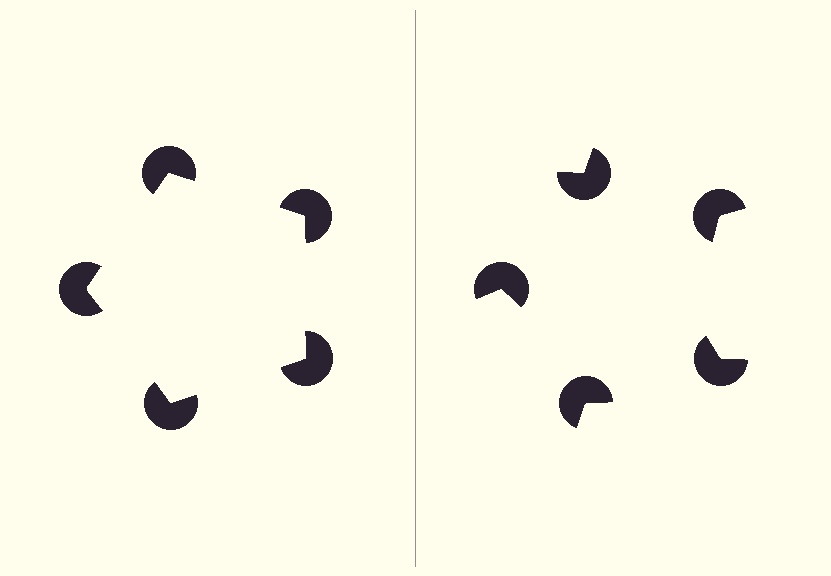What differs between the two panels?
The pac-man discs are positioned identically on both sides; only the wedge orientations differ. On the left they align to a pentagon; on the right they are misaligned.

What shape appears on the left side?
An illusory pentagon.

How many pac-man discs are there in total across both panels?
10 — 5 on each side.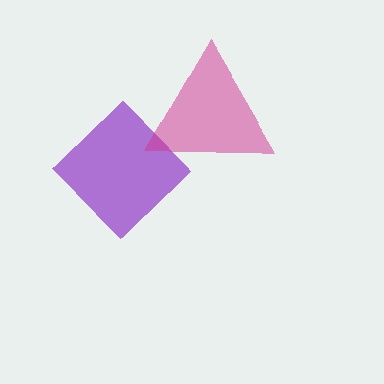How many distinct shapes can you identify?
There are 2 distinct shapes: a purple diamond, a magenta triangle.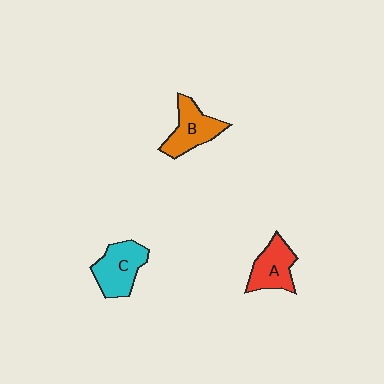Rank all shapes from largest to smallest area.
From largest to smallest: C (cyan), B (orange), A (red).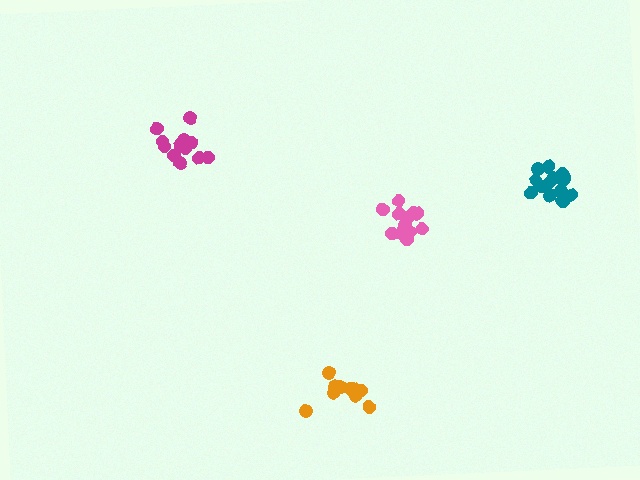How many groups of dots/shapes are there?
There are 4 groups.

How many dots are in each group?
Group 1: 11 dots, Group 2: 15 dots, Group 3: 12 dots, Group 4: 14 dots (52 total).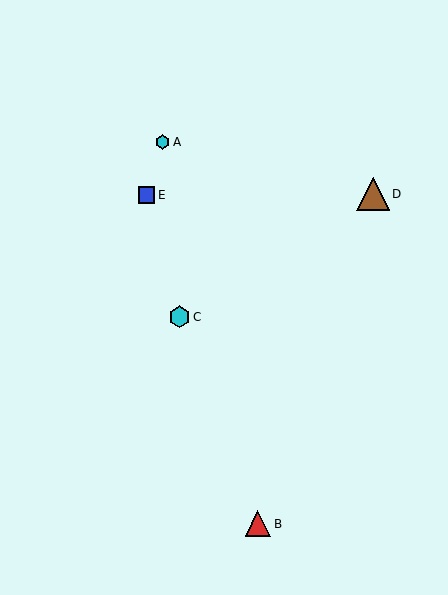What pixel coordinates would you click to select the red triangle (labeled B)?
Click at (258, 524) to select the red triangle B.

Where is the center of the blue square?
The center of the blue square is at (146, 195).